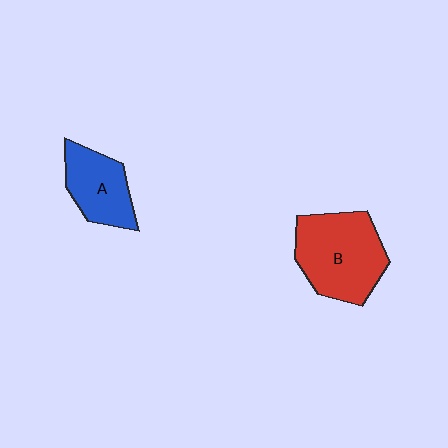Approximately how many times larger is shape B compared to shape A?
Approximately 1.6 times.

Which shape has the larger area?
Shape B (red).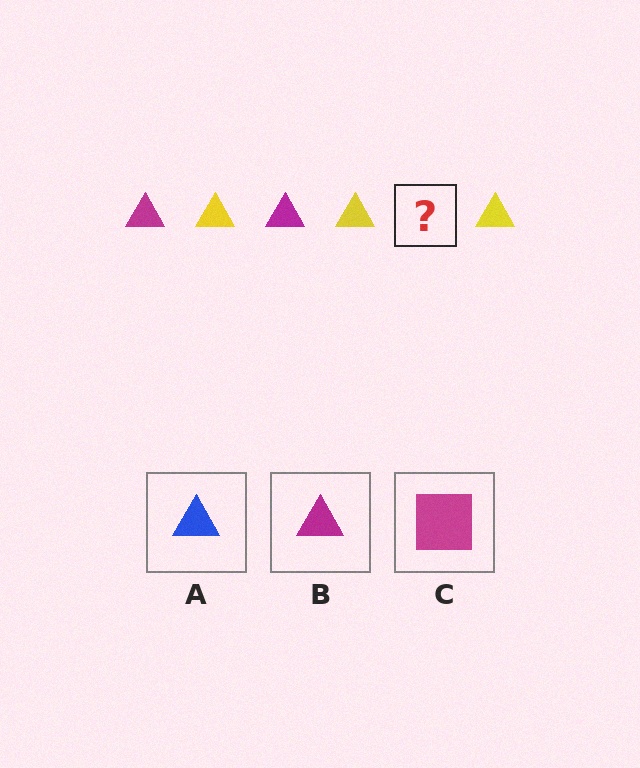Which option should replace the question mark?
Option B.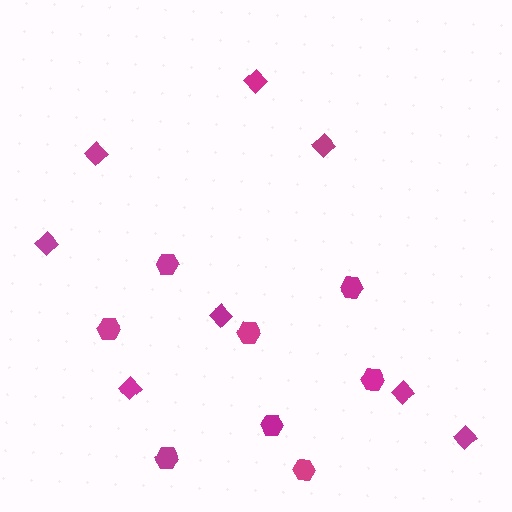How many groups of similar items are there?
There are 2 groups: one group of diamonds (8) and one group of hexagons (8).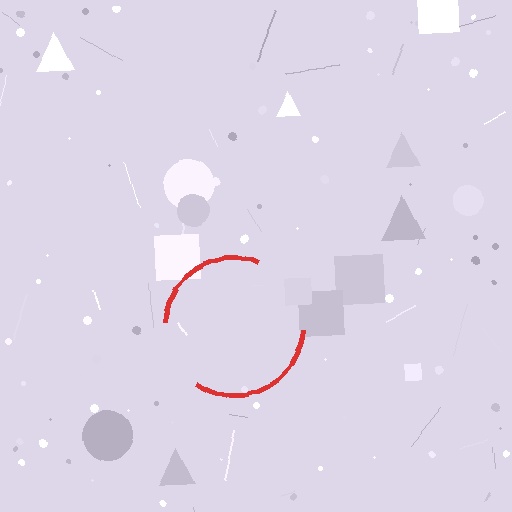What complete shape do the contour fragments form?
The contour fragments form a circle.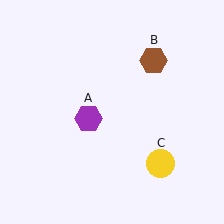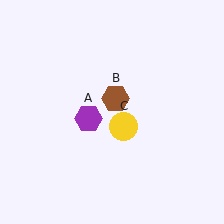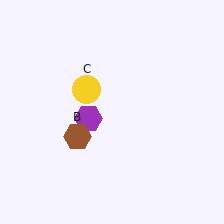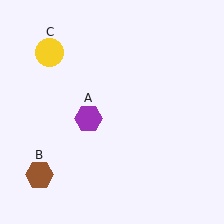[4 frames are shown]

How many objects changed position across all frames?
2 objects changed position: brown hexagon (object B), yellow circle (object C).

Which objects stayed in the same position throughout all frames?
Purple hexagon (object A) remained stationary.